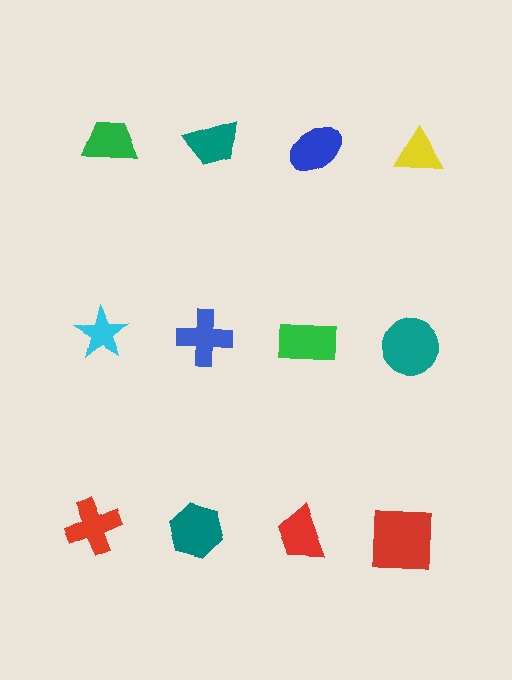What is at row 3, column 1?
A red cross.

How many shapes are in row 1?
4 shapes.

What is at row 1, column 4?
A yellow triangle.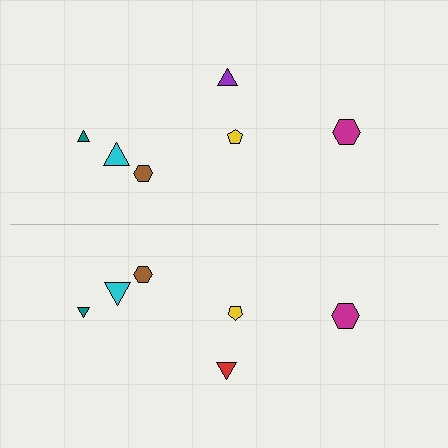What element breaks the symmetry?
The red triangle on the bottom side breaks the symmetry — its mirror counterpart is purple.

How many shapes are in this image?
There are 12 shapes in this image.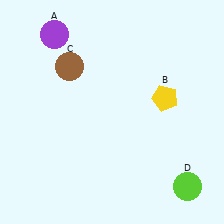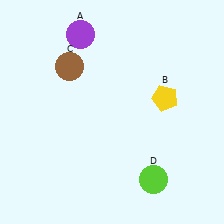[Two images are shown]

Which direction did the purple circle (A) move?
The purple circle (A) moved right.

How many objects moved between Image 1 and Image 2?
2 objects moved between the two images.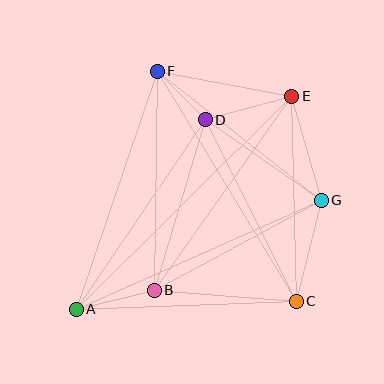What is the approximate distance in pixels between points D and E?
The distance between D and E is approximately 89 pixels.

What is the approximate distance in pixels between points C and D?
The distance between C and D is approximately 203 pixels.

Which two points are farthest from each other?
Points A and E are farthest from each other.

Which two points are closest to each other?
Points D and F are closest to each other.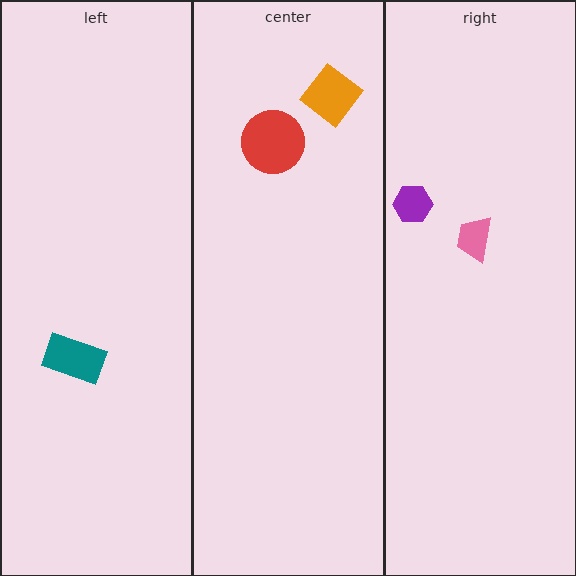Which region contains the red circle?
The center region.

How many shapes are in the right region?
2.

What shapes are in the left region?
The teal rectangle.